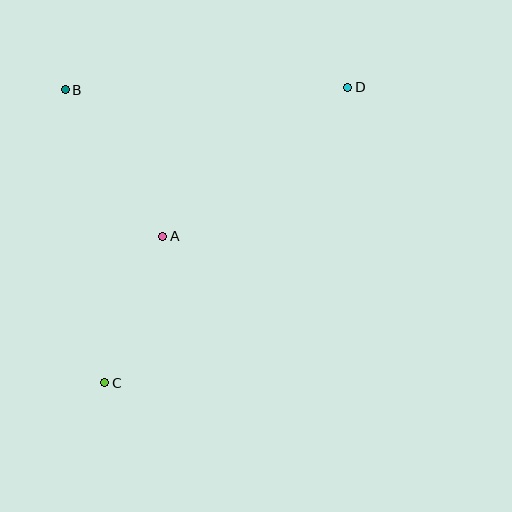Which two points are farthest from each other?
Points C and D are farthest from each other.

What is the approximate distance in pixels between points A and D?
The distance between A and D is approximately 238 pixels.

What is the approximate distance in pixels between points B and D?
The distance between B and D is approximately 283 pixels.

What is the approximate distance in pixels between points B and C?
The distance between B and C is approximately 296 pixels.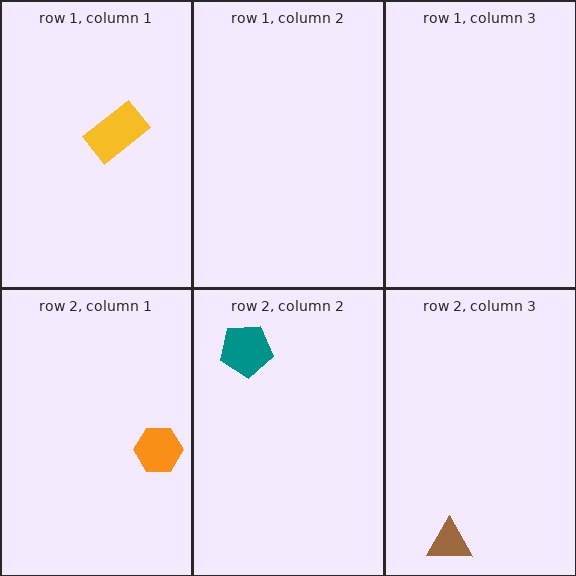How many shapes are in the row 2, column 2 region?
1.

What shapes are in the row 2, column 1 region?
The orange hexagon.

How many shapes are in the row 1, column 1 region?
1.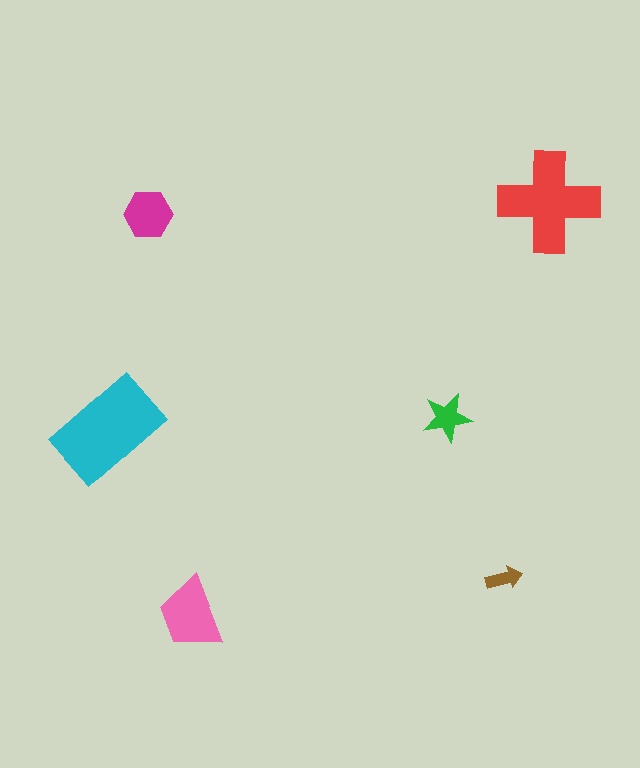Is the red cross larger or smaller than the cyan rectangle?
Smaller.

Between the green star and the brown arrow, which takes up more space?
The green star.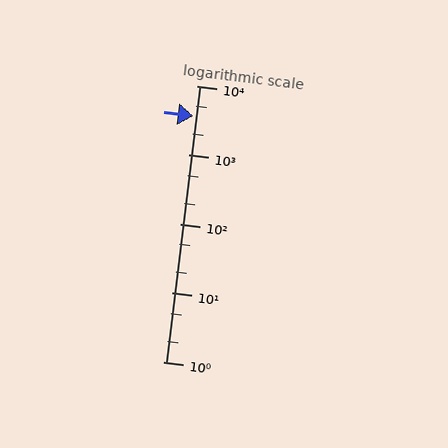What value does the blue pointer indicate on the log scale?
The pointer indicates approximately 3700.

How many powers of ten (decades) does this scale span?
The scale spans 4 decades, from 1 to 10000.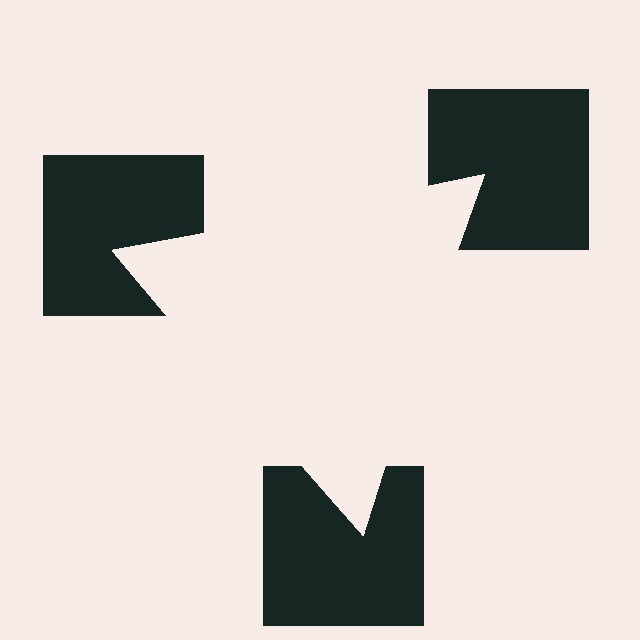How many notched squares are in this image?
There are 3 — one at each vertex of the illusory triangle.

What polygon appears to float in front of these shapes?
An illusory triangle — its edges are inferred from the aligned wedge cuts in the notched squares, not physically drawn.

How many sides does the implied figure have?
3 sides.